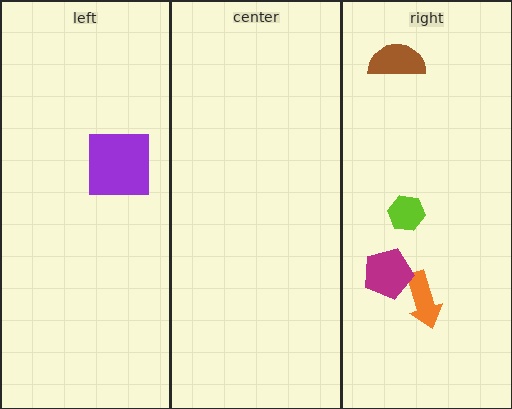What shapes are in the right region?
The orange arrow, the lime hexagon, the magenta pentagon, the brown semicircle.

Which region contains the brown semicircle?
The right region.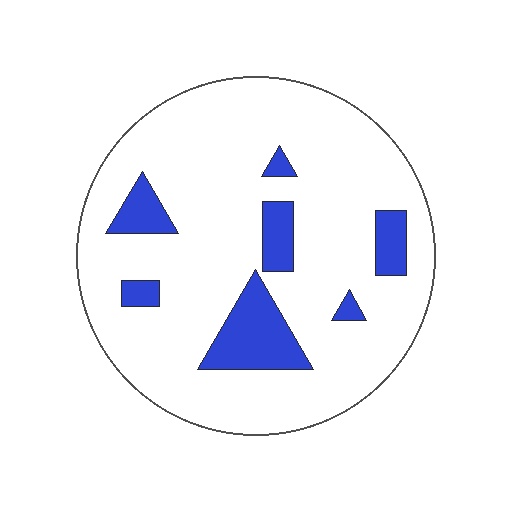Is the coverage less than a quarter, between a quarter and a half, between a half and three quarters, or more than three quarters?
Less than a quarter.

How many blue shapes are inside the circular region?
7.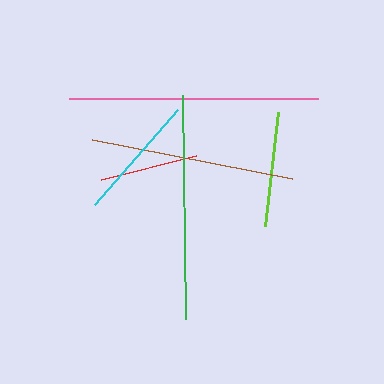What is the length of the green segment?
The green segment is approximately 223 pixels long.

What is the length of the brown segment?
The brown segment is approximately 204 pixels long.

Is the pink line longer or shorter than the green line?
The pink line is longer than the green line.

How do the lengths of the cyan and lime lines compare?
The cyan and lime lines are approximately the same length.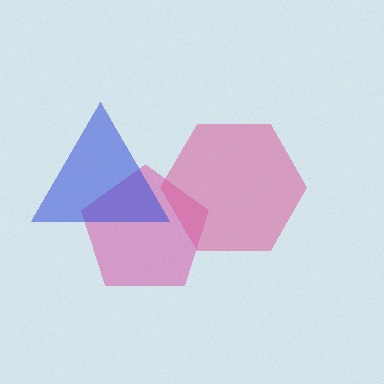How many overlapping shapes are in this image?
There are 3 overlapping shapes in the image.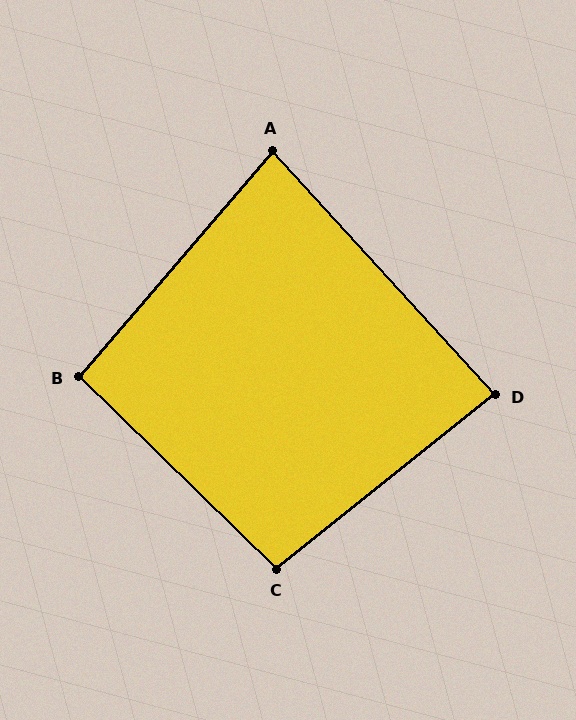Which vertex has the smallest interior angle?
A, at approximately 83 degrees.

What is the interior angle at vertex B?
Approximately 94 degrees (approximately right).